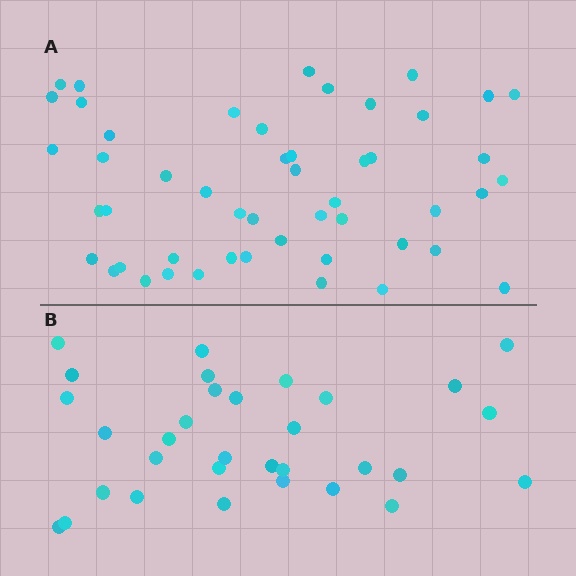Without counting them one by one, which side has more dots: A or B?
Region A (the top region) has more dots.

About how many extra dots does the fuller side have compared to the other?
Region A has approximately 20 more dots than region B.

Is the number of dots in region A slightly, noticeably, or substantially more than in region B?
Region A has substantially more. The ratio is roughly 1.6 to 1.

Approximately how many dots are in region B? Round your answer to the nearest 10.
About 30 dots. (The exact count is 32, which rounds to 30.)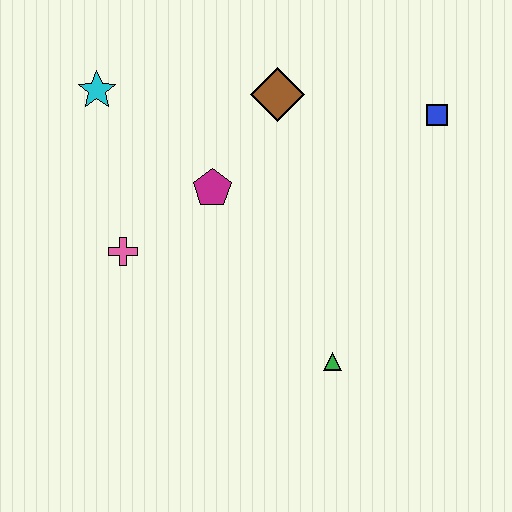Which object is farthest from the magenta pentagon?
The blue square is farthest from the magenta pentagon.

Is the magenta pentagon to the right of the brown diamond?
No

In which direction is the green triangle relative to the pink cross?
The green triangle is to the right of the pink cross.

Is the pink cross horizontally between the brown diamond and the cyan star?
Yes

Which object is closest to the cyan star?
The magenta pentagon is closest to the cyan star.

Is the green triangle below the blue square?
Yes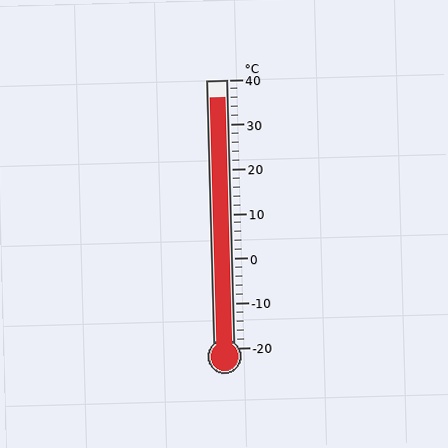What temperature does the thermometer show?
The thermometer shows approximately 36°C.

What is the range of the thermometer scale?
The thermometer scale ranges from -20°C to 40°C.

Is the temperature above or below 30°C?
The temperature is above 30°C.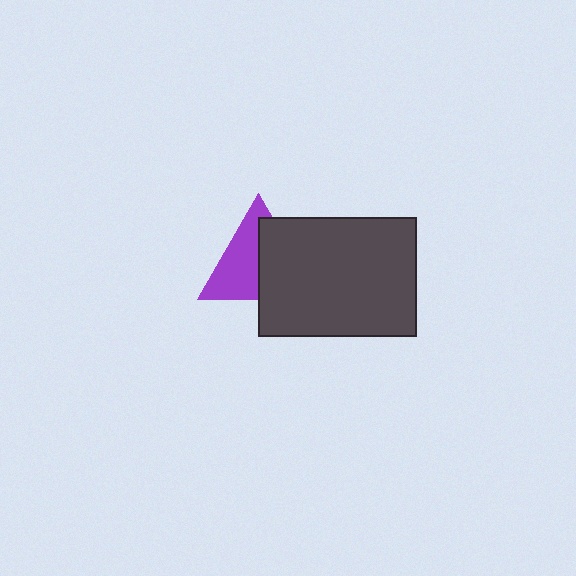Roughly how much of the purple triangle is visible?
About half of it is visible (roughly 51%).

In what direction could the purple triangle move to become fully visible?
The purple triangle could move left. That would shift it out from behind the dark gray rectangle entirely.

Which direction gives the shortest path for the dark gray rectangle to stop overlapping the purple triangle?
Moving right gives the shortest separation.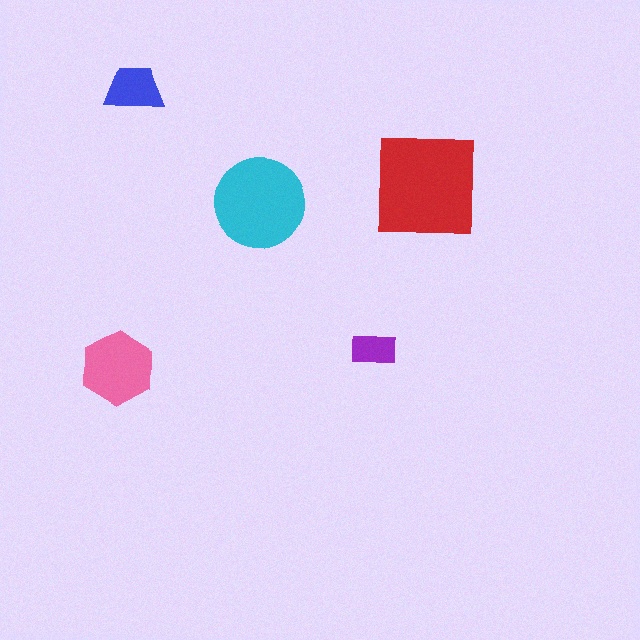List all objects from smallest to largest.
The purple rectangle, the blue trapezoid, the pink hexagon, the cyan circle, the red square.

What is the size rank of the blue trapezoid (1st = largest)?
4th.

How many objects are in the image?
There are 5 objects in the image.